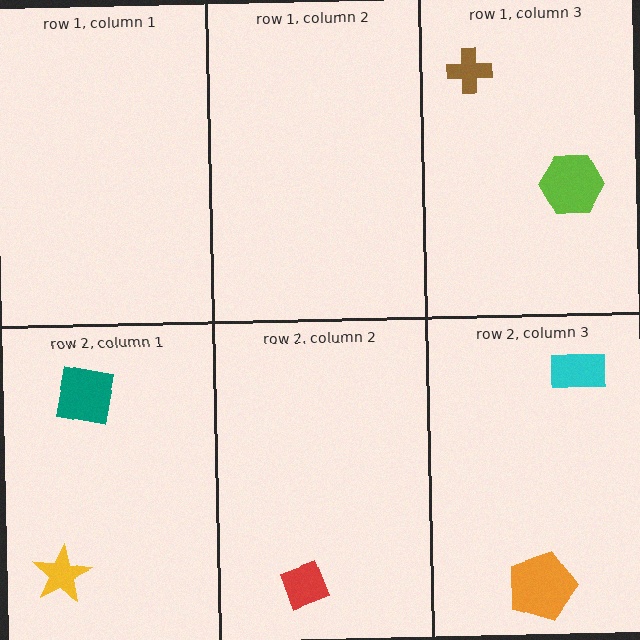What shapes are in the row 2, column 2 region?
The red diamond.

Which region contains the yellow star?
The row 2, column 1 region.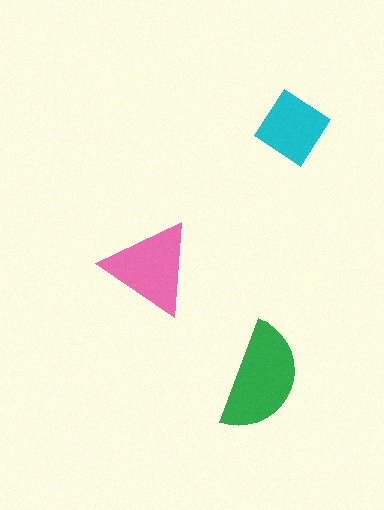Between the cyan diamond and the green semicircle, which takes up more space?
The green semicircle.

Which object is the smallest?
The cyan diamond.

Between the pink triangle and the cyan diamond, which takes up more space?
The pink triangle.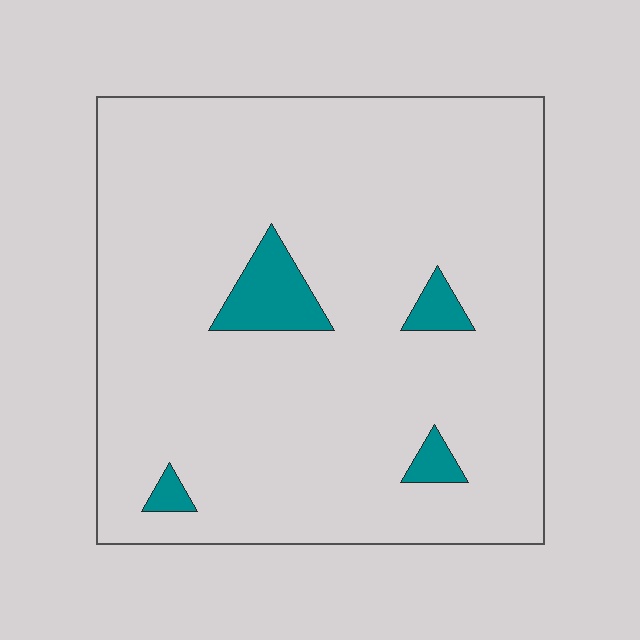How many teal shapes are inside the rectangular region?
4.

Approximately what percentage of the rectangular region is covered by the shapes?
Approximately 5%.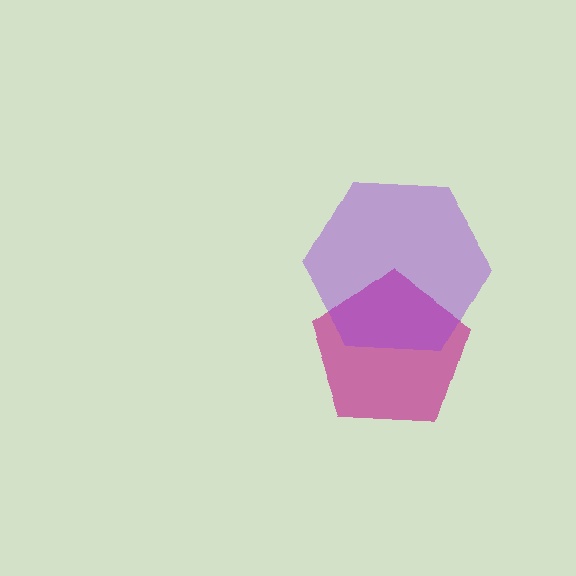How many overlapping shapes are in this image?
There are 2 overlapping shapes in the image.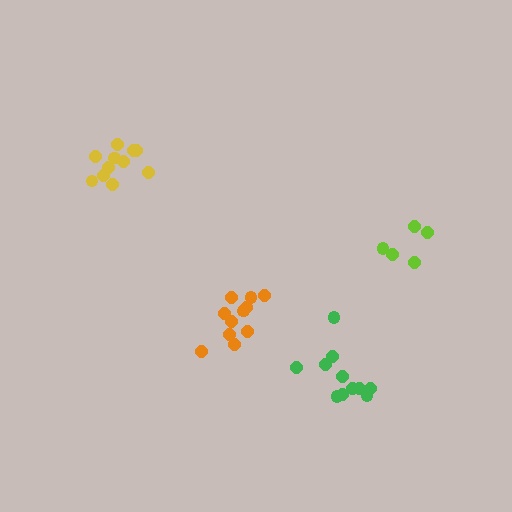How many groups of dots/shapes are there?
There are 4 groups.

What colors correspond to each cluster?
The clusters are colored: orange, lime, green, yellow.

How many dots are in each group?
Group 1: 11 dots, Group 2: 5 dots, Group 3: 11 dots, Group 4: 11 dots (38 total).